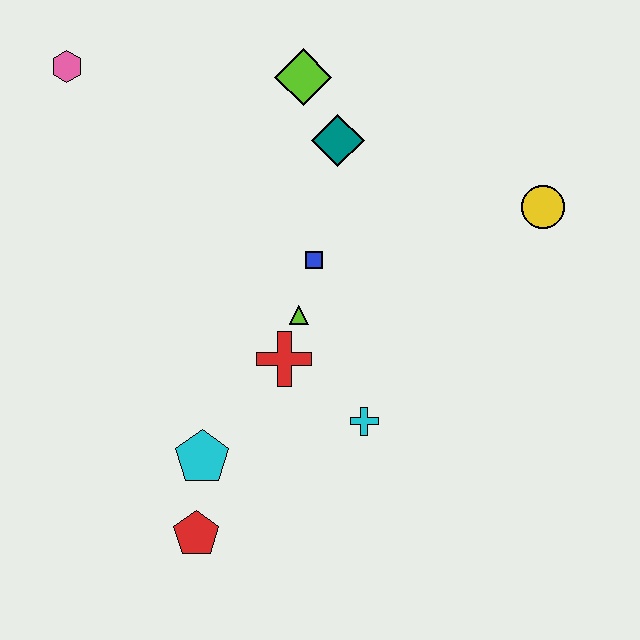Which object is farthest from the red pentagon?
The pink hexagon is farthest from the red pentagon.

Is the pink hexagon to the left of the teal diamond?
Yes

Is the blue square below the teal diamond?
Yes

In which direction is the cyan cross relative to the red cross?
The cyan cross is to the right of the red cross.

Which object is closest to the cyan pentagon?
The red pentagon is closest to the cyan pentagon.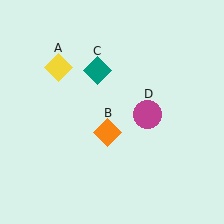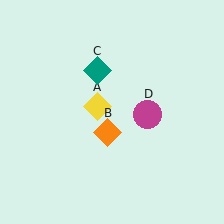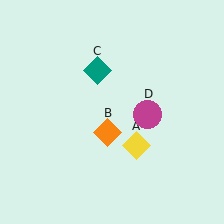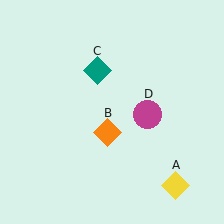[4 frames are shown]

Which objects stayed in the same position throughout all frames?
Orange diamond (object B) and teal diamond (object C) and magenta circle (object D) remained stationary.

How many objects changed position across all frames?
1 object changed position: yellow diamond (object A).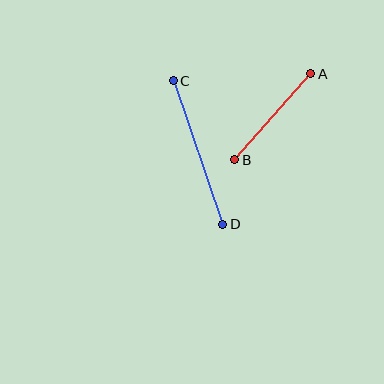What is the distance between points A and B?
The distance is approximately 115 pixels.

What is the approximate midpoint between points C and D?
The midpoint is at approximately (198, 152) pixels.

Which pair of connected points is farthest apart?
Points C and D are farthest apart.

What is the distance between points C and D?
The distance is approximately 152 pixels.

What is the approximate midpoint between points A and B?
The midpoint is at approximately (273, 117) pixels.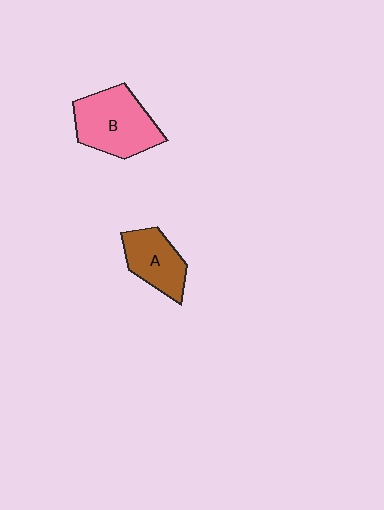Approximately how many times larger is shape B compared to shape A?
Approximately 1.5 times.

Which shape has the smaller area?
Shape A (brown).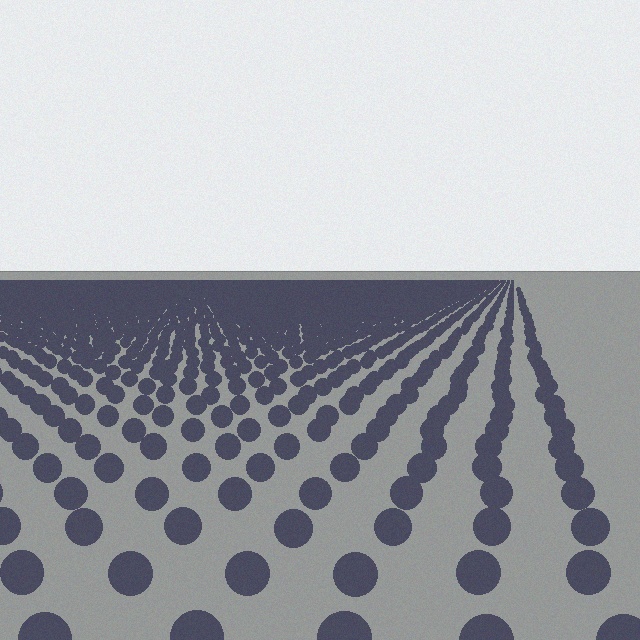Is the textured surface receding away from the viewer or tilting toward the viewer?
The surface is receding away from the viewer. Texture elements get smaller and denser toward the top.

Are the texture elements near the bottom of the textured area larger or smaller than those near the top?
Larger. Near the bottom, elements are closer to the viewer and appear at a bigger on-screen size.